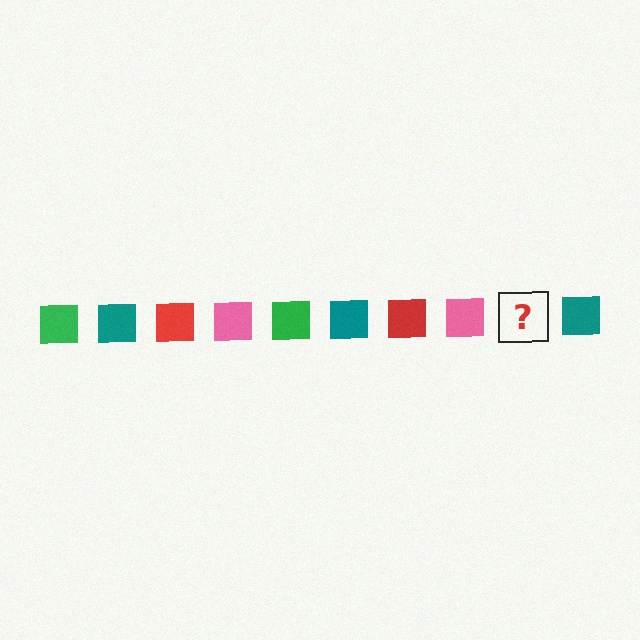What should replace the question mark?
The question mark should be replaced with a green square.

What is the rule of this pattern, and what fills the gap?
The rule is that the pattern cycles through green, teal, red, pink squares. The gap should be filled with a green square.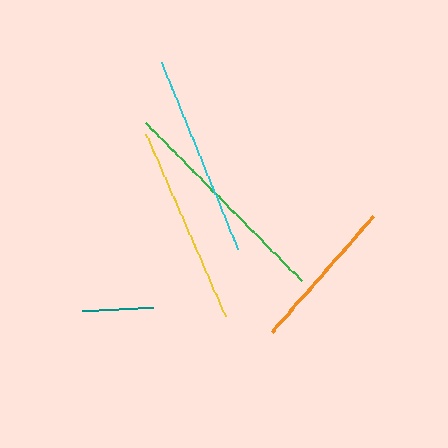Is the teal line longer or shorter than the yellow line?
The yellow line is longer than the teal line.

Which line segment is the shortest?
The teal line is the shortest at approximately 72 pixels.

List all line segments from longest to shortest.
From longest to shortest: green, cyan, yellow, orange, teal.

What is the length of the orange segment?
The orange segment is approximately 153 pixels long.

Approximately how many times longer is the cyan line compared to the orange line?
The cyan line is approximately 1.3 times the length of the orange line.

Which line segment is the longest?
The green line is the longest at approximately 223 pixels.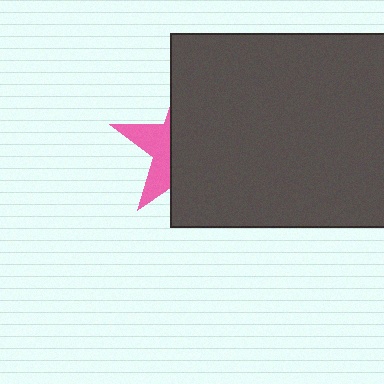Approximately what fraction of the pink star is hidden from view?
Roughly 68% of the pink star is hidden behind the dark gray rectangle.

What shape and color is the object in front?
The object in front is a dark gray rectangle.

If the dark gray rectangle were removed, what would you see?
You would see the complete pink star.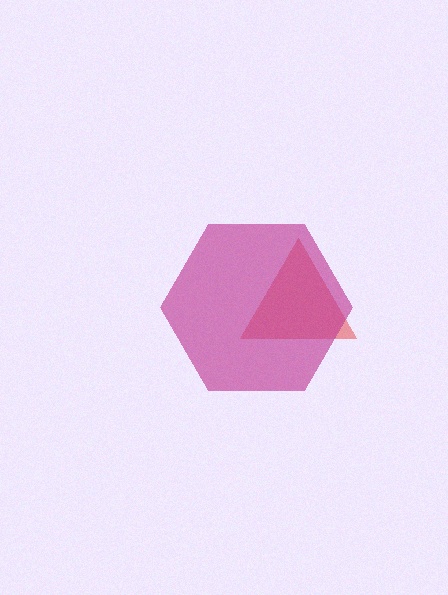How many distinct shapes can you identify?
There are 2 distinct shapes: a red triangle, a magenta hexagon.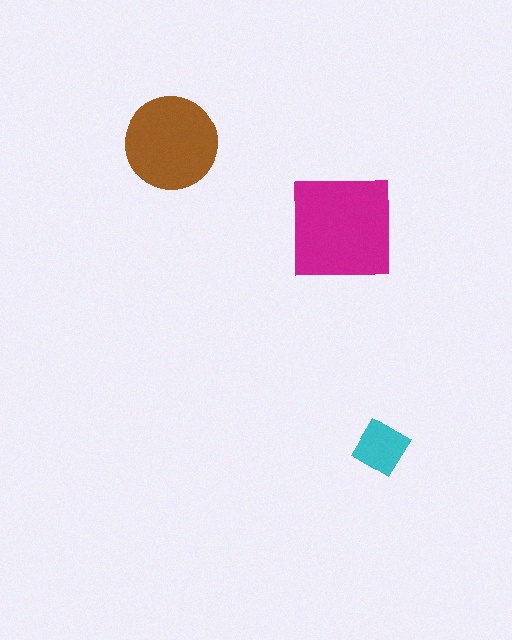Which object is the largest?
The magenta square.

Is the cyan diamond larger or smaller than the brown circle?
Smaller.